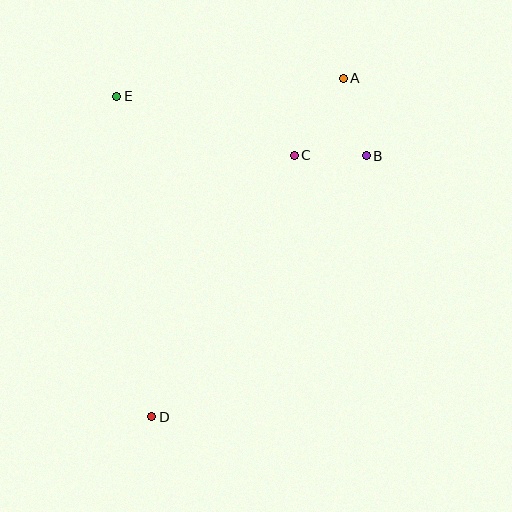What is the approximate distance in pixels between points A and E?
The distance between A and E is approximately 227 pixels.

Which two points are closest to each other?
Points B and C are closest to each other.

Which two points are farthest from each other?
Points A and D are farthest from each other.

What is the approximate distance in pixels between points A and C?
The distance between A and C is approximately 91 pixels.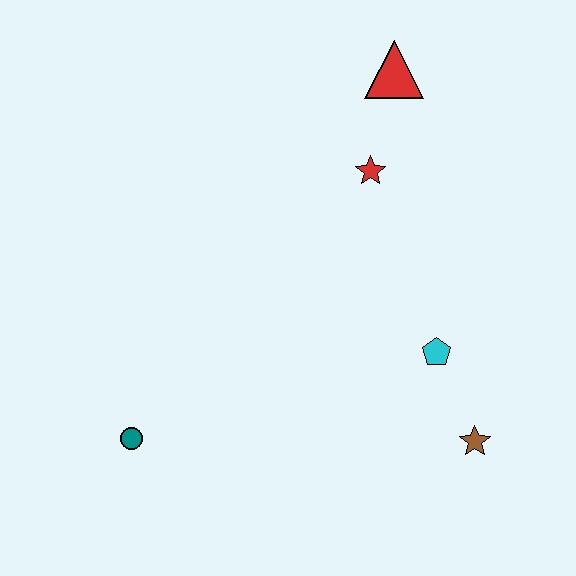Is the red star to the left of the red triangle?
Yes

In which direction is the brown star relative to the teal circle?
The brown star is to the right of the teal circle.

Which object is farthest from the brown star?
The red triangle is farthest from the brown star.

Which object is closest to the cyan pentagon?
The brown star is closest to the cyan pentagon.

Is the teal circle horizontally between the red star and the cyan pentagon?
No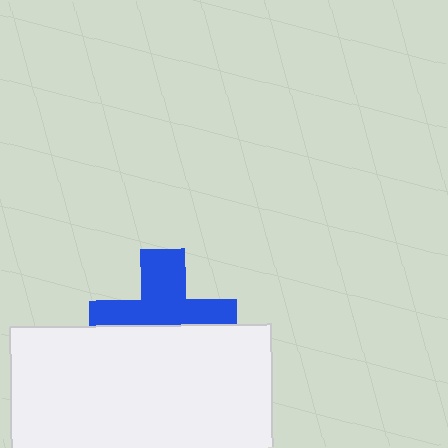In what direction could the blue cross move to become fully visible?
The blue cross could move up. That would shift it out from behind the white rectangle entirely.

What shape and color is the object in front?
The object in front is a white rectangle.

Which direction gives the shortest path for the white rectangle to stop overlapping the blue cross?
Moving down gives the shortest separation.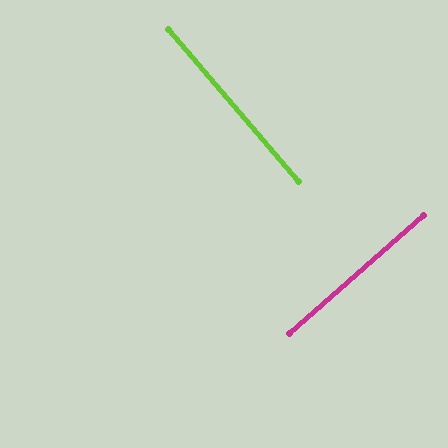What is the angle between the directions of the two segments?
Approximately 89 degrees.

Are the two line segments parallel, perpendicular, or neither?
Perpendicular — they meet at approximately 89°.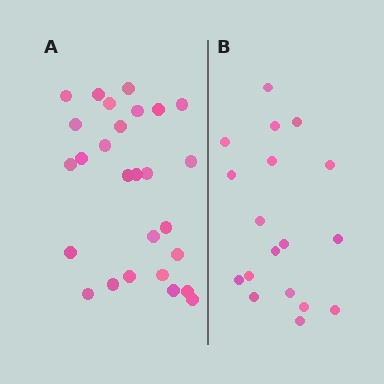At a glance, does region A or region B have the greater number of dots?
Region A (the left region) has more dots.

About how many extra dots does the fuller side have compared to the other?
Region A has roughly 8 or so more dots than region B.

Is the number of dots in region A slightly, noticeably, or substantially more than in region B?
Region A has substantially more. The ratio is roughly 1.5 to 1.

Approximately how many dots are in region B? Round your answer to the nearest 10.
About 20 dots. (The exact count is 18, which rounds to 20.)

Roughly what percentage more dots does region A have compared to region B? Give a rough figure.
About 50% more.